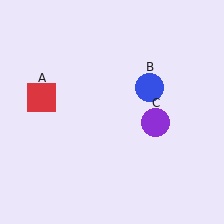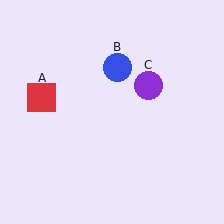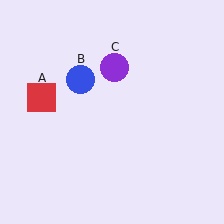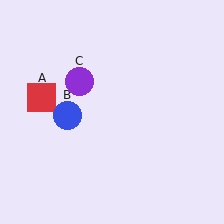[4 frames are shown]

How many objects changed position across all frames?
2 objects changed position: blue circle (object B), purple circle (object C).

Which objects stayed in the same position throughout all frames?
Red square (object A) remained stationary.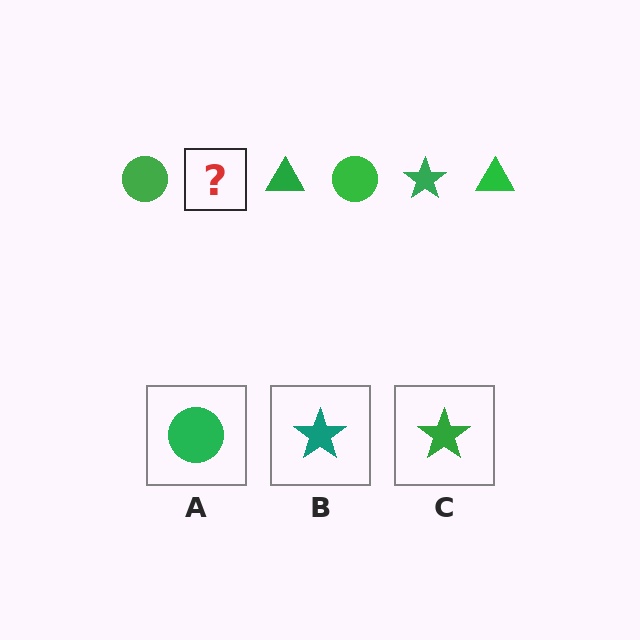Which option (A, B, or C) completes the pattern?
C.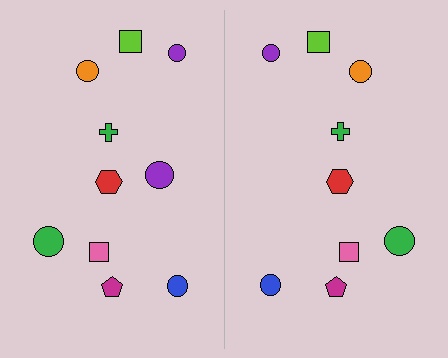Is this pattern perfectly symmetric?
No, the pattern is not perfectly symmetric. A purple circle is missing from the right side.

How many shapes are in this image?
There are 19 shapes in this image.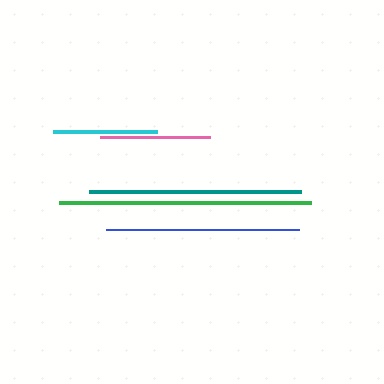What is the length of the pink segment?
The pink segment is approximately 110 pixels long.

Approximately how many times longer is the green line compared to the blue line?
The green line is approximately 1.3 times the length of the blue line.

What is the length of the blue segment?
The blue segment is approximately 193 pixels long.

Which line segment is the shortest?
The cyan line is the shortest at approximately 103 pixels.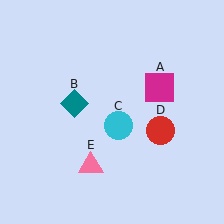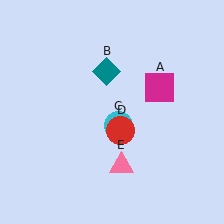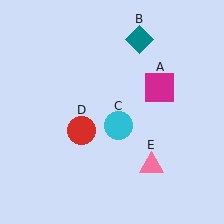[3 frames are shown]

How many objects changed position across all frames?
3 objects changed position: teal diamond (object B), red circle (object D), pink triangle (object E).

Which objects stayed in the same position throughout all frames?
Magenta square (object A) and cyan circle (object C) remained stationary.